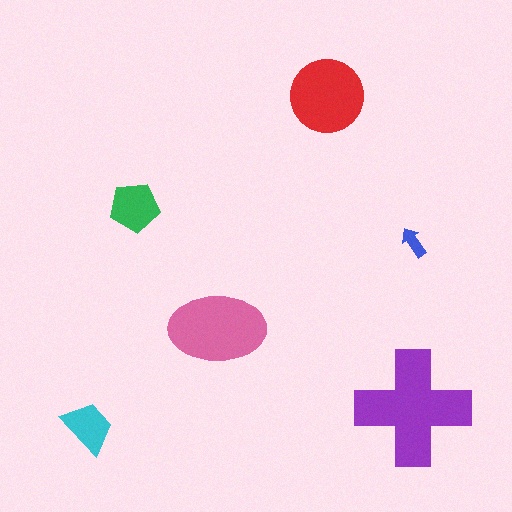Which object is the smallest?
The blue arrow.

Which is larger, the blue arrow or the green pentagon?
The green pentagon.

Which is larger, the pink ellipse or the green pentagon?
The pink ellipse.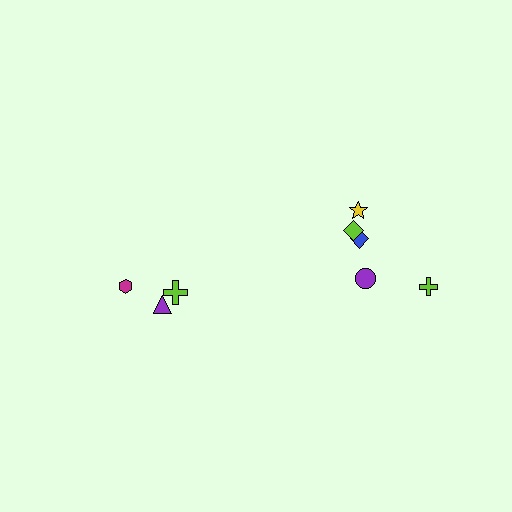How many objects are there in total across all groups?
There are 8 objects.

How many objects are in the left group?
There are 3 objects.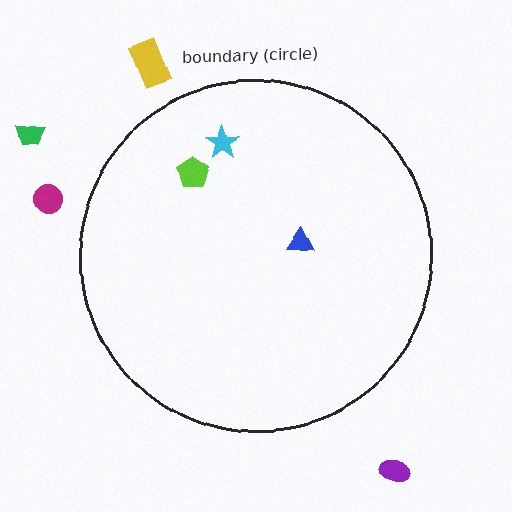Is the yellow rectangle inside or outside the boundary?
Outside.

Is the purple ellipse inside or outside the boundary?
Outside.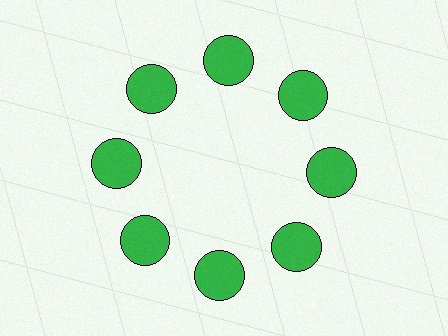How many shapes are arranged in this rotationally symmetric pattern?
There are 8 shapes, arranged in 8 groups of 1.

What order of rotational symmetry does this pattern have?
This pattern has 8-fold rotational symmetry.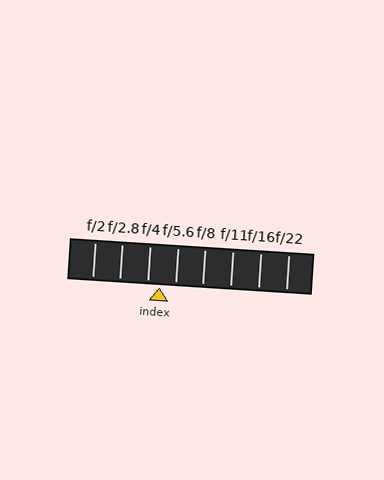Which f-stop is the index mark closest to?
The index mark is closest to f/4.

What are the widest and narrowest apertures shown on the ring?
The widest aperture shown is f/2 and the narrowest is f/22.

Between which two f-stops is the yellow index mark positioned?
The index mark is between f/4 and f/5.6.